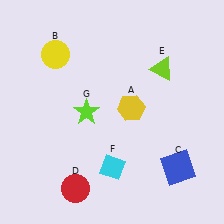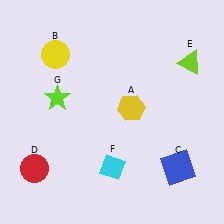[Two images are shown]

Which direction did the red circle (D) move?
The red circle (D) moved left.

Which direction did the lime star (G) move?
The lime star (G) moved left.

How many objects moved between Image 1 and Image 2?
3 objects moved between the two images.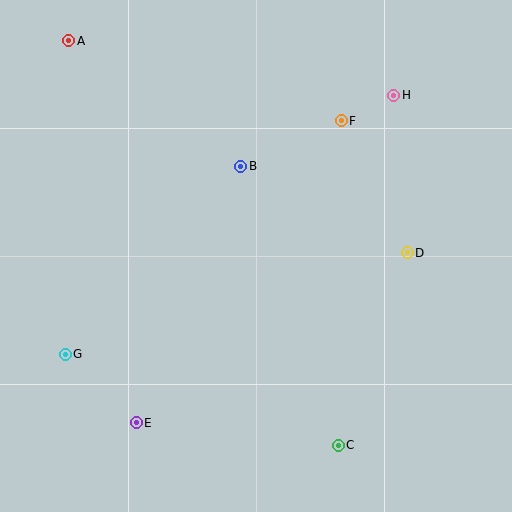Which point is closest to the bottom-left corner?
Point E is closest to the bottom-left corner.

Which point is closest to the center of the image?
Point B at (241, 166) is closest to the center.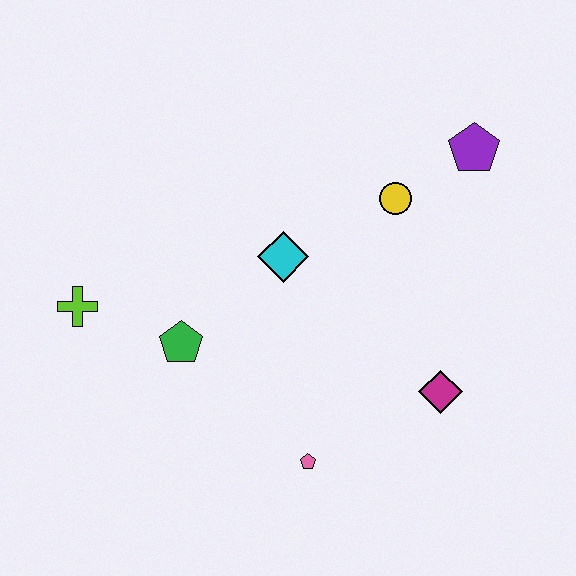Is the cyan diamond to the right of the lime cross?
Yes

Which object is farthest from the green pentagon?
The purple pentagon is farthest from the green pentagon.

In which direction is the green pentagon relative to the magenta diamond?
The green pentagon is to the left of the magenta diamond.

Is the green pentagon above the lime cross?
No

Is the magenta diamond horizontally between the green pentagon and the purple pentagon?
Yes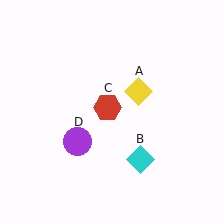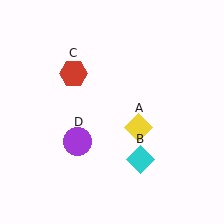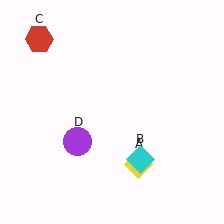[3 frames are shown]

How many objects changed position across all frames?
2 objects changed position: yellow diamond (object A), red hexagon (object C).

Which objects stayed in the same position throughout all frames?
Cyan diamond (object B) and purple circle (object D) remained stationary.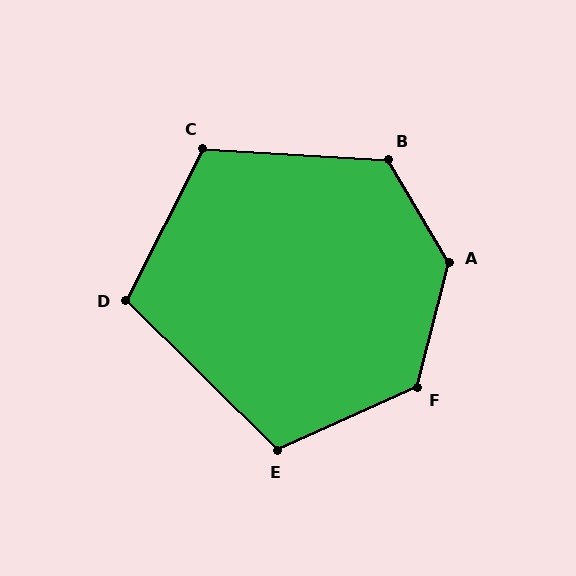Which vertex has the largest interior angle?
A, at approximately 135 degrees.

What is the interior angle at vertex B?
Approximately 124 degrees (obtuse).